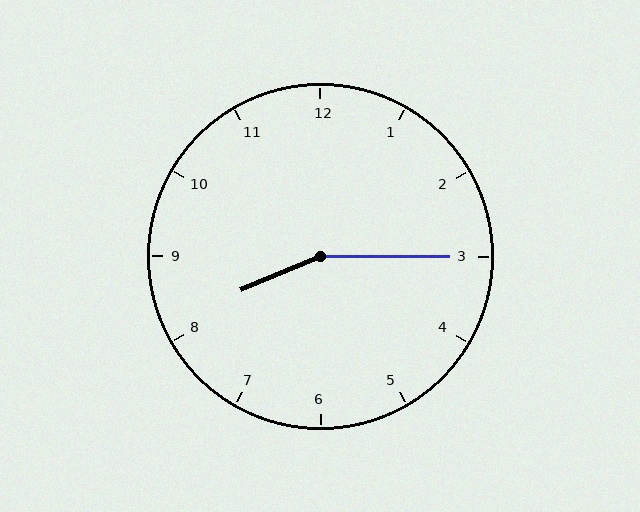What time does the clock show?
8:15.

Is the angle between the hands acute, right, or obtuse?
It is obtuse.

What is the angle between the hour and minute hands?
Approximately 158 degrees.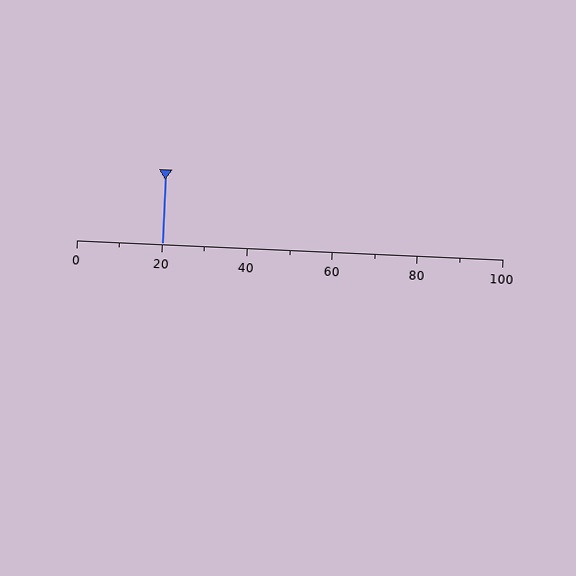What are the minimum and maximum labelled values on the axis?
The axis runs from 0 to 100.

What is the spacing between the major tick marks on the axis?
The major ticks are spaced 20 apart.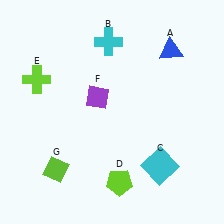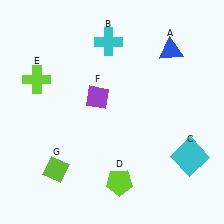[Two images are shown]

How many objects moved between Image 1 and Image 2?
1 object moved between the two images.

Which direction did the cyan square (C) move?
The cyan square (C) moved right.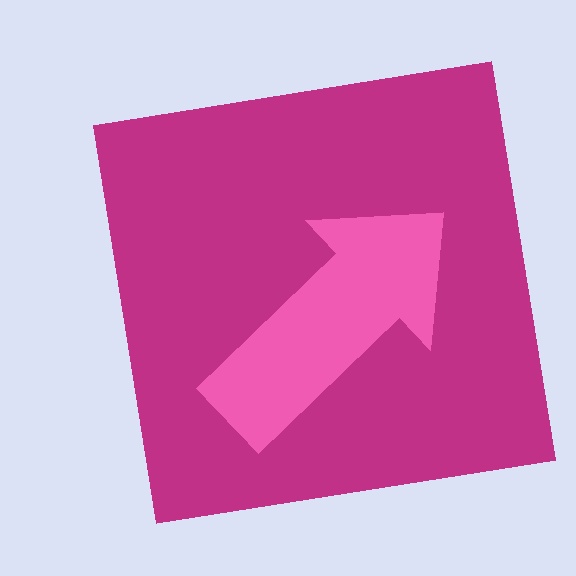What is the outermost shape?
The magenta square.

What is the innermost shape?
The pink arrow.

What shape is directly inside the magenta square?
The pink arrow.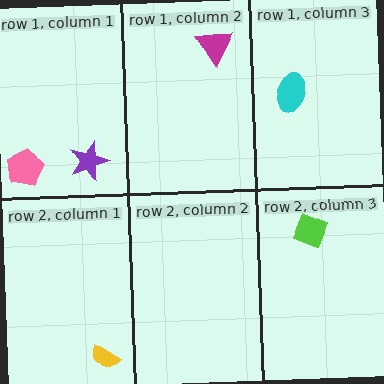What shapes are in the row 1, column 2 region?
The magenta triangle.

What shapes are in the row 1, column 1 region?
The purple star, the pink pentagon.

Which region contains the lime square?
The row 2, column 3 region.